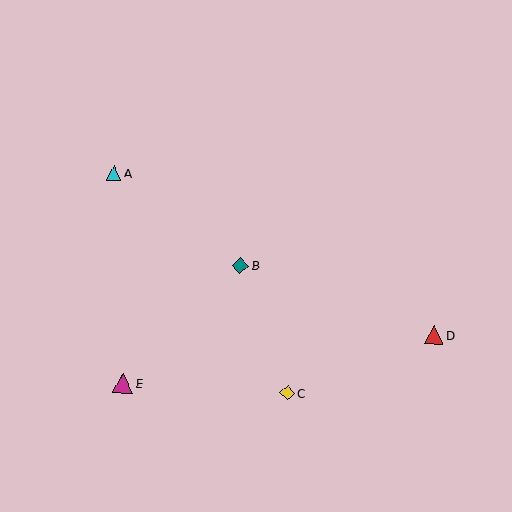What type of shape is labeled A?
Shape A is a cyan triangle.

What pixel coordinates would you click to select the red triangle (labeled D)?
Click at (434, 335) to select the red triangle D.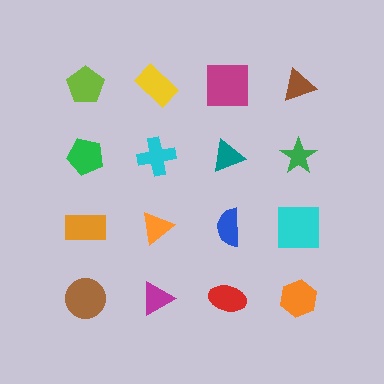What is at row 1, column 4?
A brown triangle.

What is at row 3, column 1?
An orange rectangle.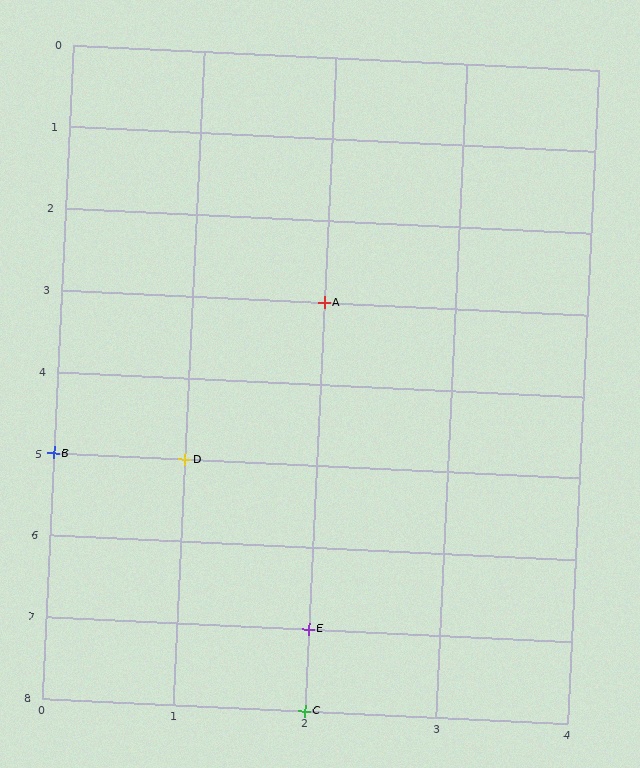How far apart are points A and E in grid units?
Points A and E are 4 rows apart.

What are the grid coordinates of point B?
Point B is at grid coordinates (0, 5).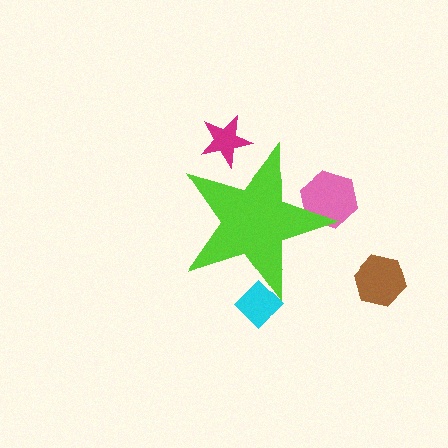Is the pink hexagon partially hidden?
Yes, the pink hexagon is partially hidden behind the lime star.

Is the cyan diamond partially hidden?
Yes, the cyan diamond is partially hidden behind the lime star.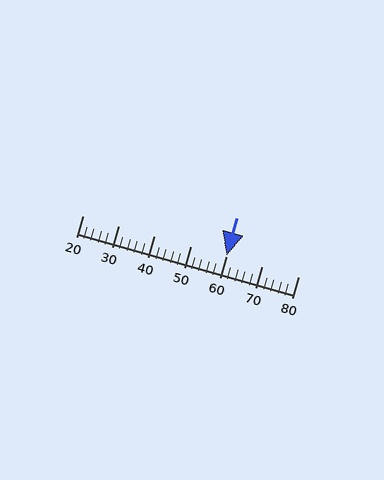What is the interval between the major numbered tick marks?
The major tick marks are spaced 10 units apart.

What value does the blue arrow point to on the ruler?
The blue arrow points to approximately 60.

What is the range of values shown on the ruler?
The ruler shows values from 20 to 80.